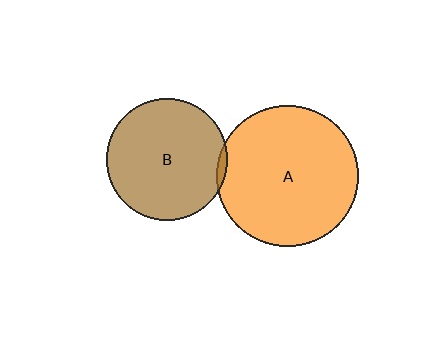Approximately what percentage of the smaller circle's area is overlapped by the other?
Approximately 5%.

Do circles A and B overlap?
Yes.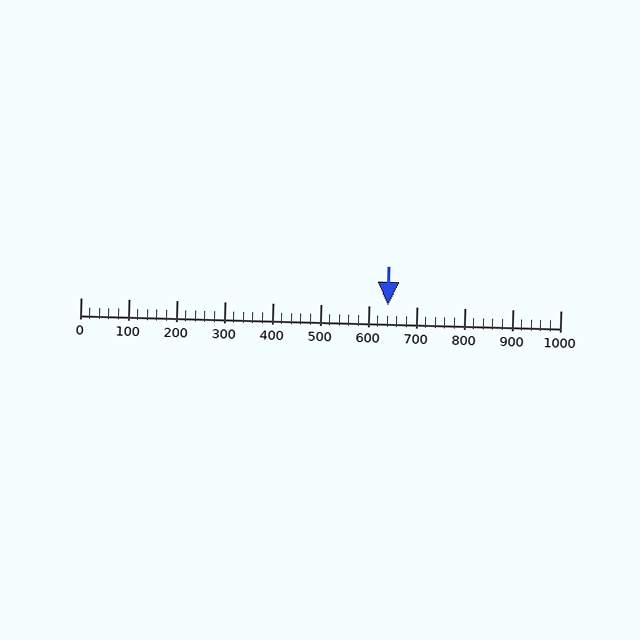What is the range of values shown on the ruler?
The ruler shows values from 0 to 1000.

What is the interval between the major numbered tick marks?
The major tick marks are spaced 100 units apart.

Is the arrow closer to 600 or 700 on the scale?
The arrow is closer to 600.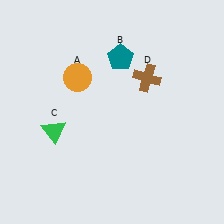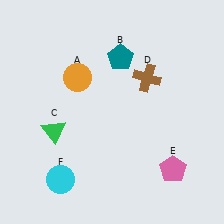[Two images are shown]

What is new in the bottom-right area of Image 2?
A pink pentagon (E) was added in the bottom-right area of Image 2.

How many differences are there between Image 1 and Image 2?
There are 2 differences between the two images.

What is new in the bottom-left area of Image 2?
A cyan circle (F) was added in the bottom-left area of Image 2.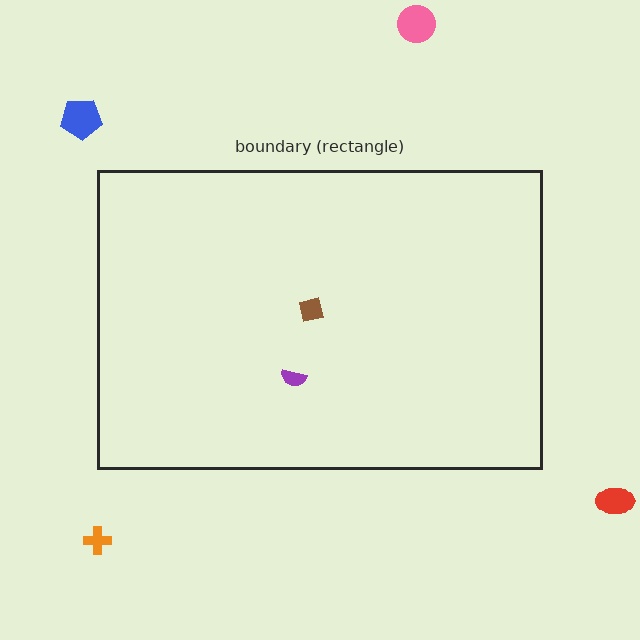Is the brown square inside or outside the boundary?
Inside.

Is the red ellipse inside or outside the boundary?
Outside.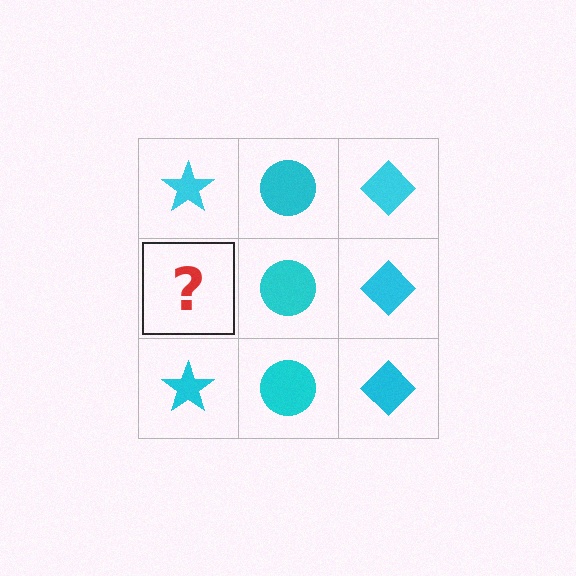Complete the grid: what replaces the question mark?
The question mark should be replaced with a cyan star.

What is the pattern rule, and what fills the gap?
The rule is that each column has a consistent shape. The gap should be filled with a cyan star.